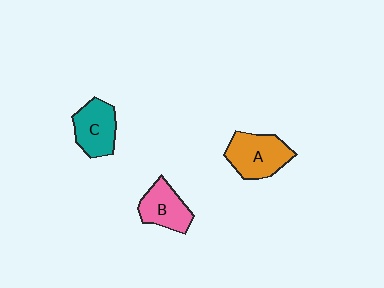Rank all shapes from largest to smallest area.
From largest to smallest: A (orange), C (teal), B (pink).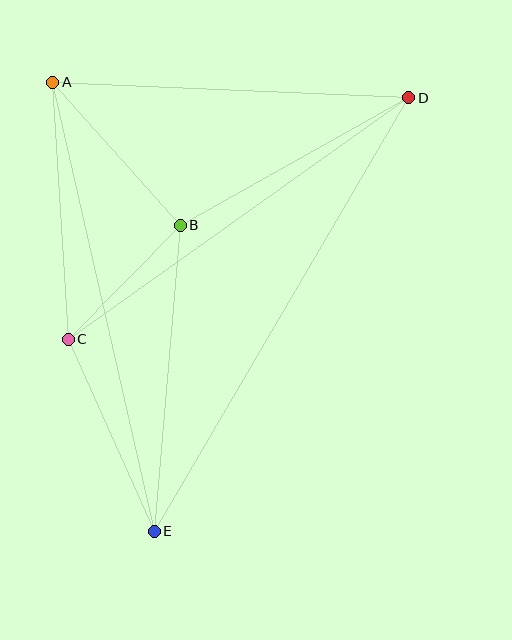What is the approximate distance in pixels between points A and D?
The distance between A and D is approximately 356 pixels.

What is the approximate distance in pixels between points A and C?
The distance between A and C is approximately 258 pixels.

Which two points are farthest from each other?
Points D and E are farthest from each other.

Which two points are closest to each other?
Points B and C are closest to each other.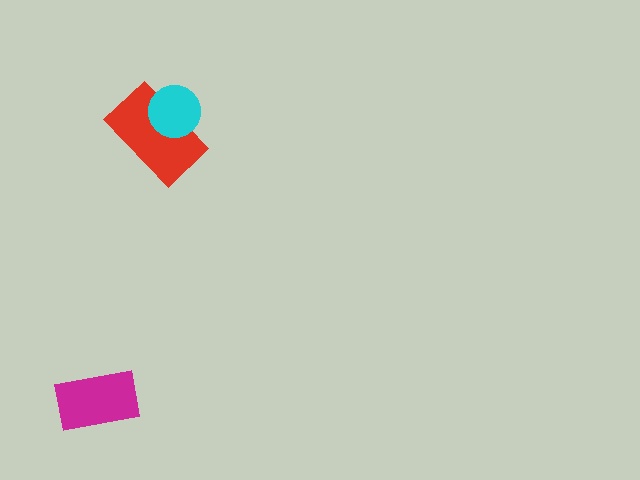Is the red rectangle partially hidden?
Yes, it is partially covered by another shape.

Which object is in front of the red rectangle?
The cyan circle is in front of the red rectangle.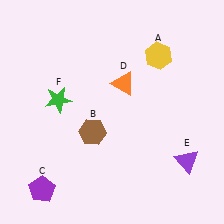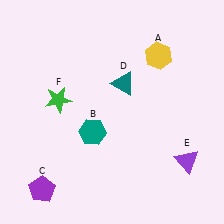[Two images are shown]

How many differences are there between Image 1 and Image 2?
There are 2 differences between the two images.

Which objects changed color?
B changed from brown to teal. D changed from orange to teal.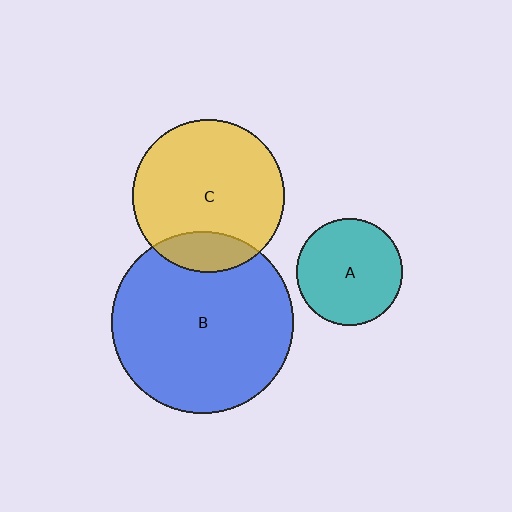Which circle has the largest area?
Circle B (blue).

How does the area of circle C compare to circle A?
Approximately 2.0 times.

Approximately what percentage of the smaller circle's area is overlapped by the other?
Approximately 15%.